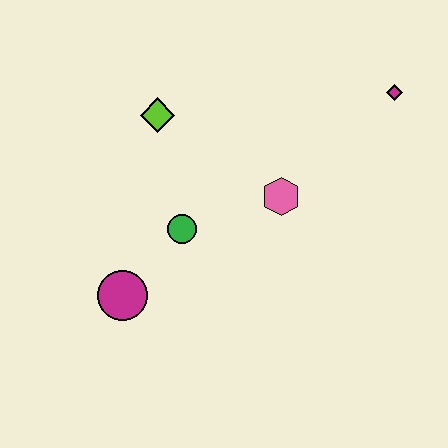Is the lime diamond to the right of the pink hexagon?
No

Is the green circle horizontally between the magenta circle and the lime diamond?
No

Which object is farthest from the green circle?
The magenta diamond is farthest from the green circle.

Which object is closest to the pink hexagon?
The green circle is closest to the pink hexagon.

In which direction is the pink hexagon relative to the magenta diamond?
The pink hexagon is to the left of the magenta diamond.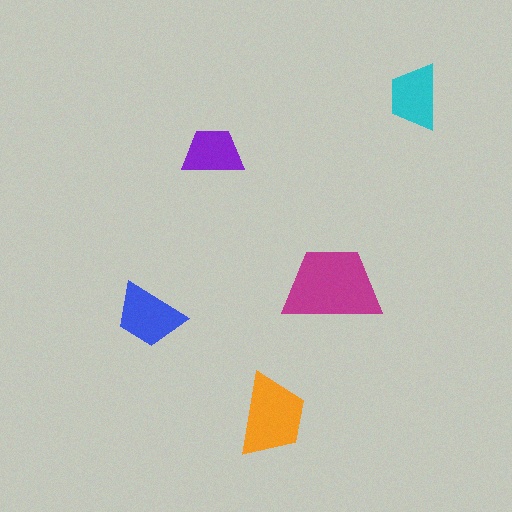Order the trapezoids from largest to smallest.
the magenta one, the orange one, the blue one, the cyan one, the purple one.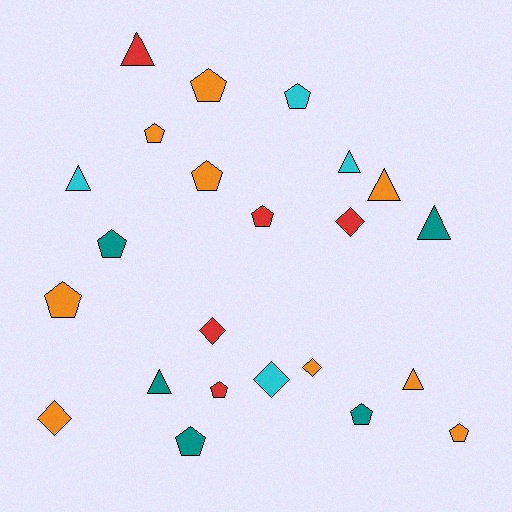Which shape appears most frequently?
Pentagon, with 11 objects.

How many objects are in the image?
There are 23 objects.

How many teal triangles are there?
There are 2 teal triangles.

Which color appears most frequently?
Orange, with 9 objects.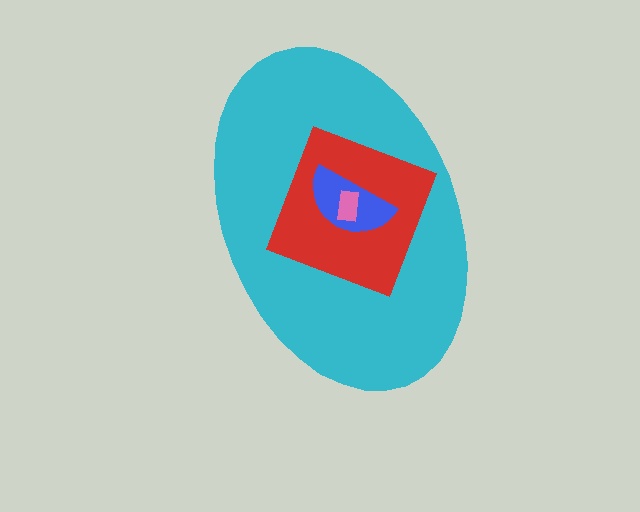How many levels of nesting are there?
4.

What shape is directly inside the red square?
The blue semicircle.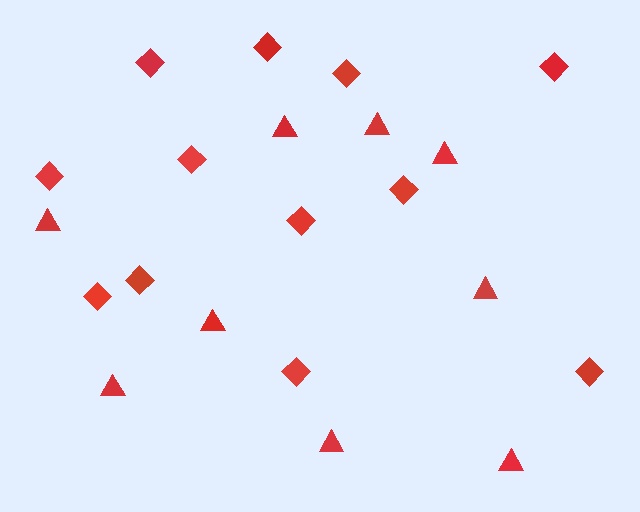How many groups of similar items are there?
There are 2 groups: one group of diamonds (12) and one group of triangles (9).